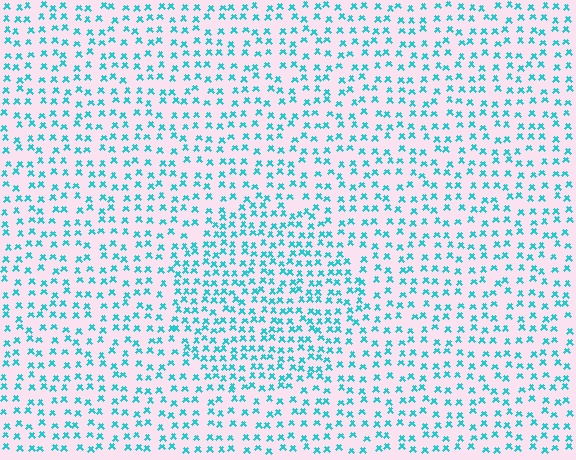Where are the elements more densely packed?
The elements are more densely packed inside the circle boundary.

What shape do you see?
I see a circle.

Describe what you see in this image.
The image contains small cyan elements arranged at two different densities. A circle-shaped region is visible where the elements are more densely packed than the surrounding area.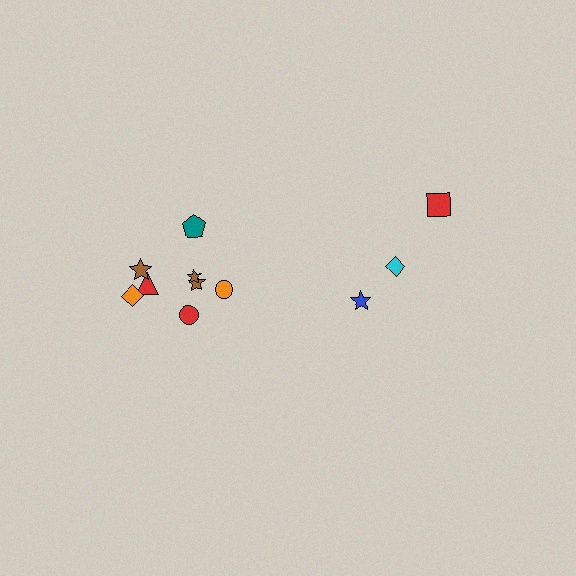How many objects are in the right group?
There are 3 objects.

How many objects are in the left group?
There are 8 objects.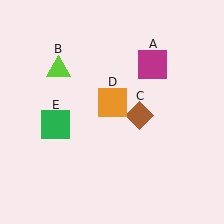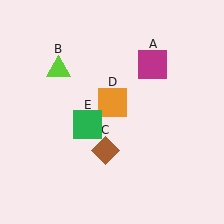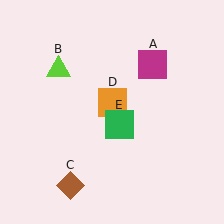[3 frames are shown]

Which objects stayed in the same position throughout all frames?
Magenta square (object A) and lime triangle (object B) and orange square (object D) remained stationary.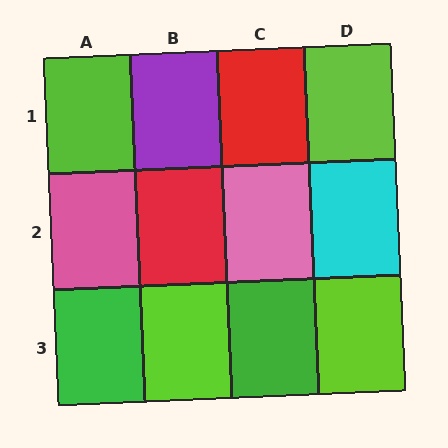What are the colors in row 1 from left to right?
Lime, purple, red, lime.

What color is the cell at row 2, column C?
Pink.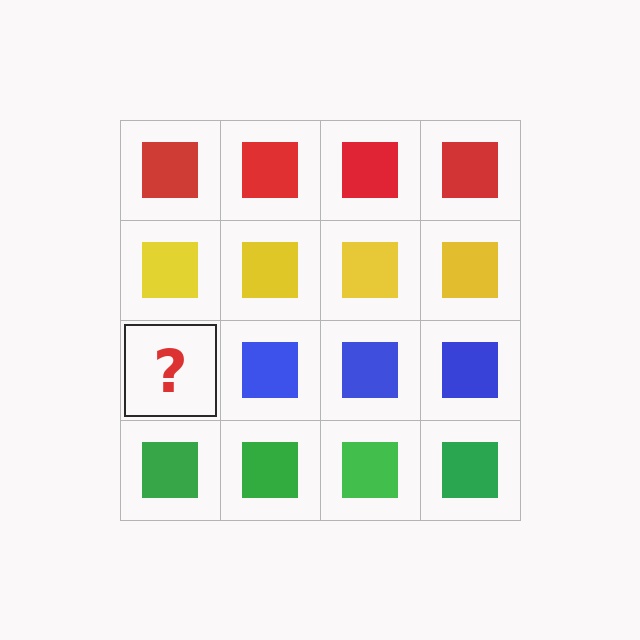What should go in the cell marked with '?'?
The missing cell should contain a blue square.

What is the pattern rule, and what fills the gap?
The rule is that each row has a consistent color. The gap should be filled with a blue square.